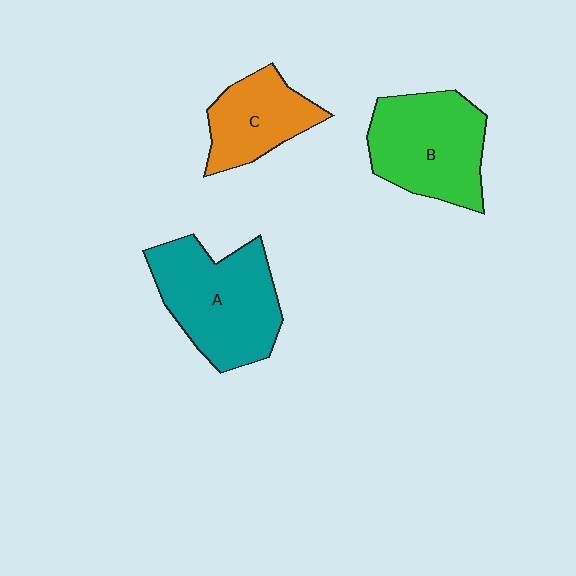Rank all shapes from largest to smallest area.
From largest to smallest: A (teal), B (green), C (orange).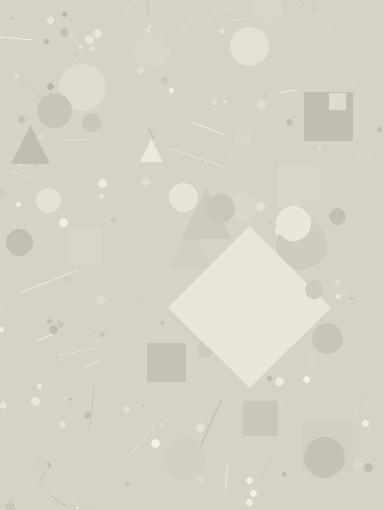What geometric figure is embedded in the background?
A diamond is embedded in the background.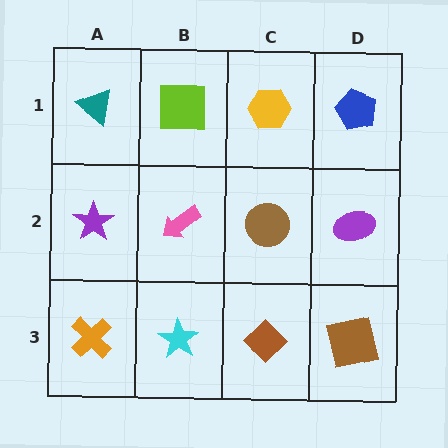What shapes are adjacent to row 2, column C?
A yellow hexagon (row 1, column C), a brown diamond (row 3, column C), a pink arrow (row 2, column B), a purple ellipse (row 2, column D).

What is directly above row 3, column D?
A purple ellipse.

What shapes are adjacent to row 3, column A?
A purple star (row 2, column A), a cyan star (row 3, column B).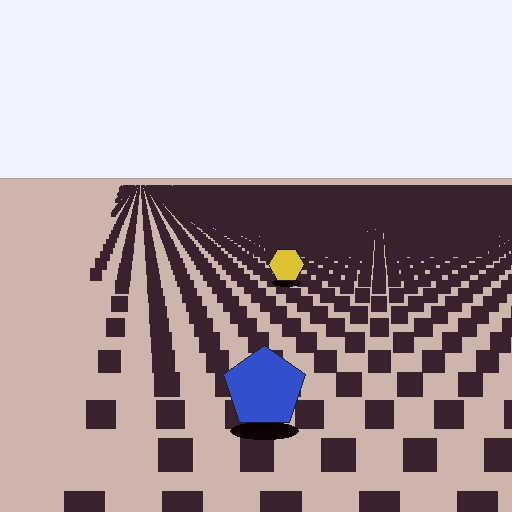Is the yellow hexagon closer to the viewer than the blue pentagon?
No. The blue pentagon is closer — you can tell from the texture gradient: the ground texture is coarser near it.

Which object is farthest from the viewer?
The yellow hexagon is farthest from the viewer. It appears smaller and the ground texture around it is denser.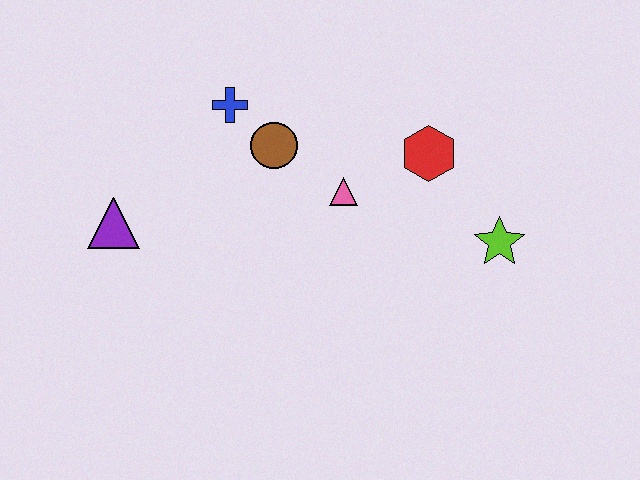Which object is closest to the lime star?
The red hexagon is closest to the lime star.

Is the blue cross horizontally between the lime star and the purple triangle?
Yes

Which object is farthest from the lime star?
The purple triangle is farthest from the lime star.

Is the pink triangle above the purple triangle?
Yes